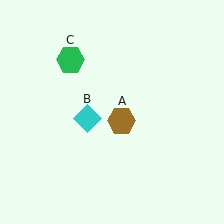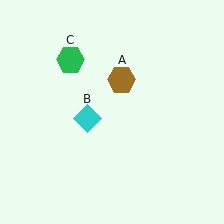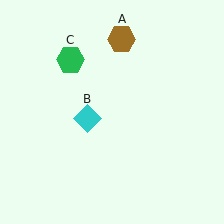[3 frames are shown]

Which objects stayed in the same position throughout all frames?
Cyan diamond (object B) and green hexagon (object C) remained stationary.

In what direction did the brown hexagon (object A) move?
The brown hexagon (object A) moved up.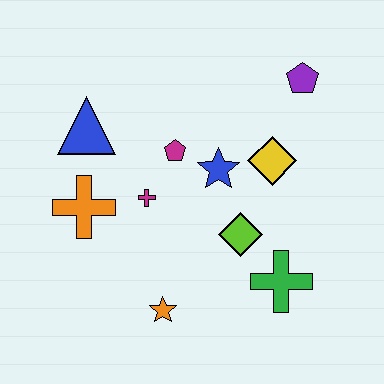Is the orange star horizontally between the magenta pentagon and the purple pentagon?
No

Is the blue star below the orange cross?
No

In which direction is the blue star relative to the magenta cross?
The blue star is to the right of the magenta cross.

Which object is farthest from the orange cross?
The purple pentagon is farthest from the orange cross.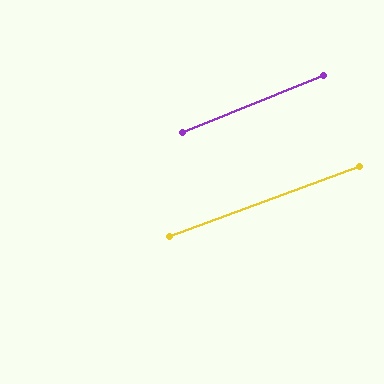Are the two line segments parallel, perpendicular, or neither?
Parallel — their directions differ by only 1.5°.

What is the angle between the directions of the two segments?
Approximately 2 degrees.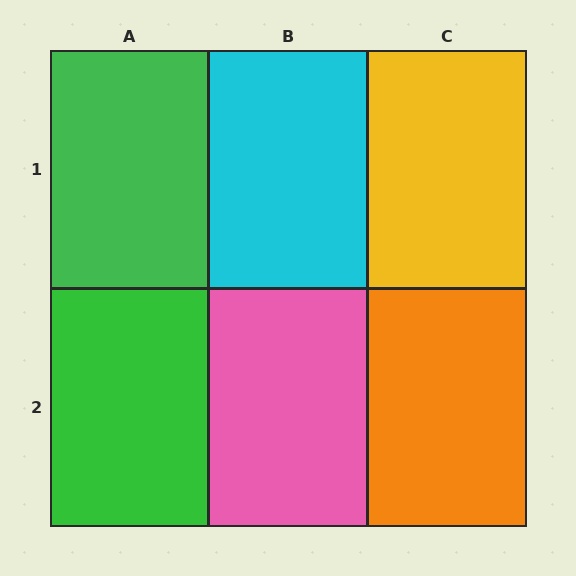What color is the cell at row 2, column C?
Orange.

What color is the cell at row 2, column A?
Green.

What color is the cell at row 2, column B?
Pink.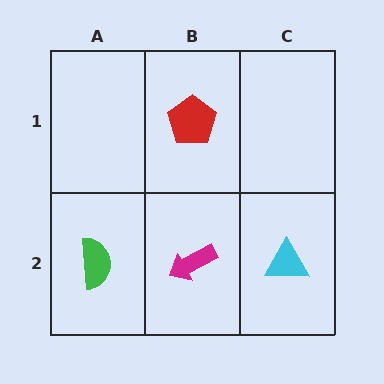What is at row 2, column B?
A magenta arrow.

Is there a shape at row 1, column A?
No, that cell is empty.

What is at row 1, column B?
A red pentagon.